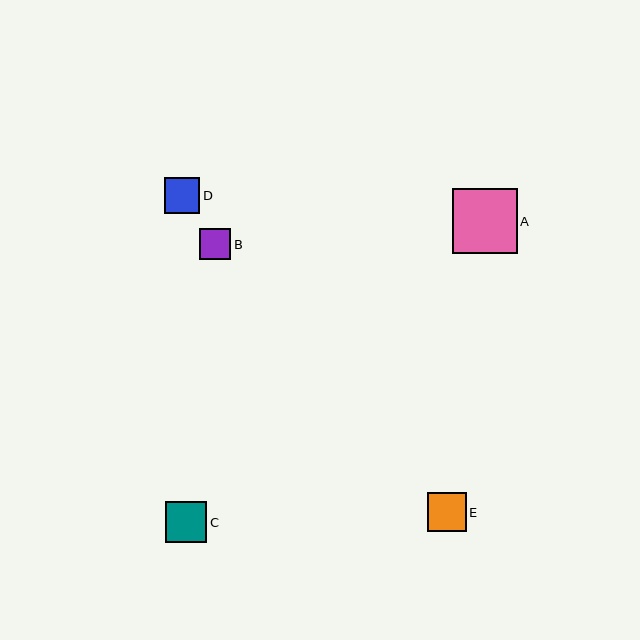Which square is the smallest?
Square B is the smallest with a size of approximately 31 pixels.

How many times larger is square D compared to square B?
Square D is approximately 1.1 times the size of square B.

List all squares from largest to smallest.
From largest to smallest: A, C, E, D, B.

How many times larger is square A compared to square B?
Square A is approximately 2.1 times the size of square B.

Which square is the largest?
Square A is the largest with a size of approximately 65 pixels.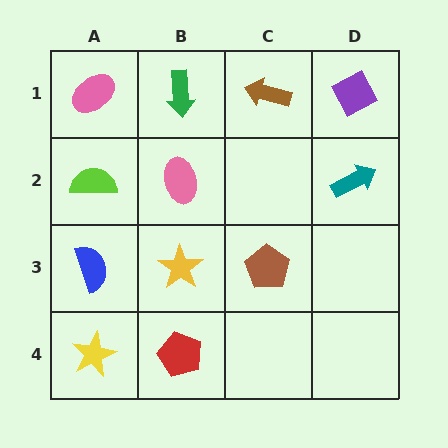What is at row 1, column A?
A pink ellipse.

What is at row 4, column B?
A red pentagon.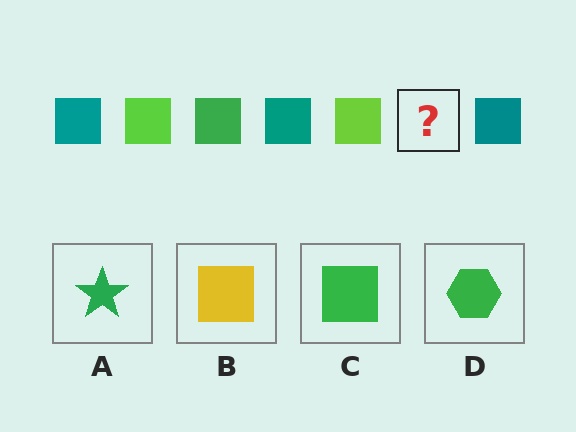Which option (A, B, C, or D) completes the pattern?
C.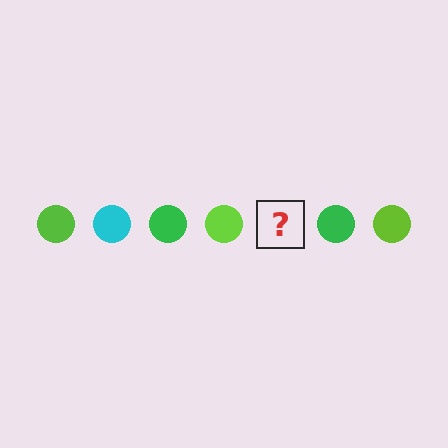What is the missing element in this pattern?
The missing element is a cyan circle.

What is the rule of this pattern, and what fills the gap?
The rule is that the pattern cycles through lime, cyan, green circles. The gap should be filled with a cyan circle.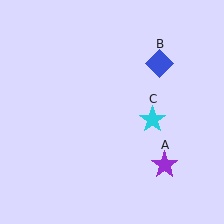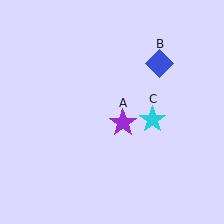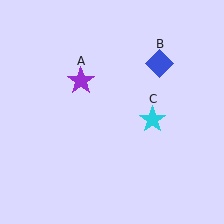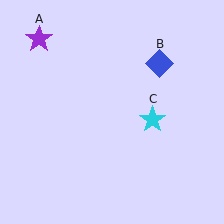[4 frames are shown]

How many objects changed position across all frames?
1 object changed position: purple star (object A).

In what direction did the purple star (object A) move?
The purple star (object A) moved up and to the left.